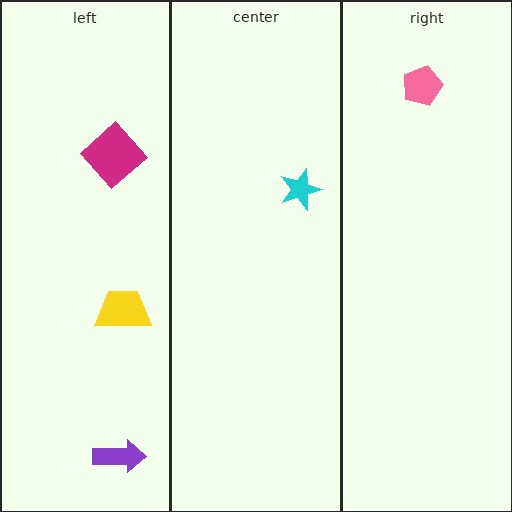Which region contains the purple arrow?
The left region.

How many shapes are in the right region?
1.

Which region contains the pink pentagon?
The right region.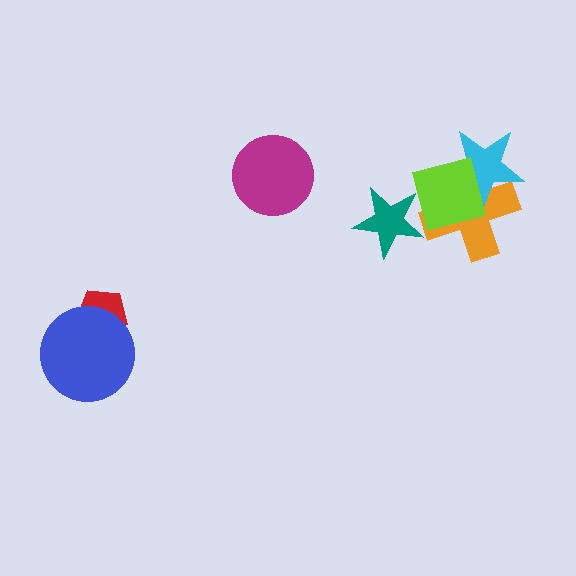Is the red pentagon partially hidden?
Yes, it is partially covered by another shape.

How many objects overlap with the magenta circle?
0 objects overlap with the magenta circle.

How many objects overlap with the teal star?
1 object overlaps with the teal star.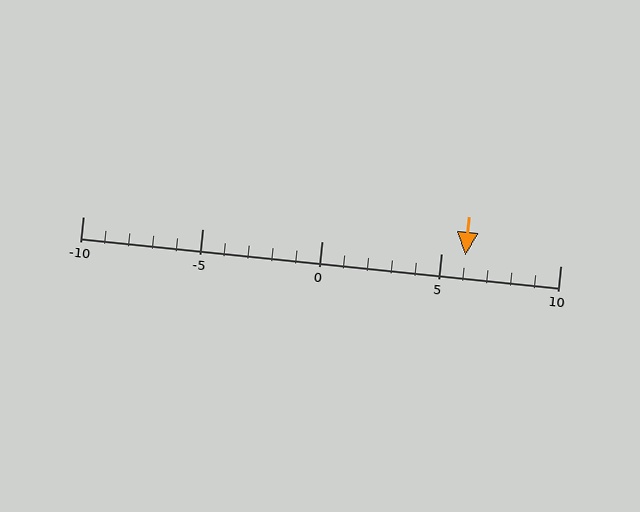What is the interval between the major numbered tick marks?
The major tick marks are spaced 5 units apart.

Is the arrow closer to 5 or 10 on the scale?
The arrow is closer to 5.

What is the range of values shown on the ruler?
The ruler shows values from -10 to 10.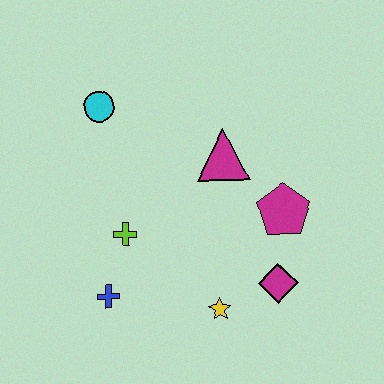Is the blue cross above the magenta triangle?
No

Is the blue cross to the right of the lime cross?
No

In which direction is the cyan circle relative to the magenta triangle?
The cyan circle is to the left of the magenta triangle.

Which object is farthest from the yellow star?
The cyan circle is farthest from the yellow star.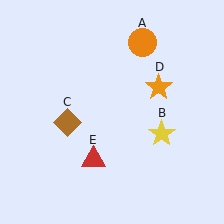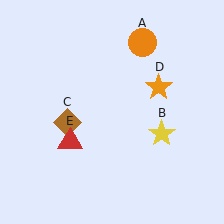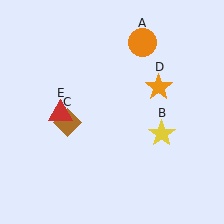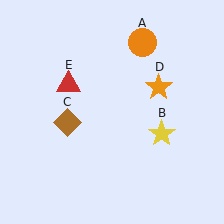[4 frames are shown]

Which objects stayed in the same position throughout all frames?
Orange circle (object A) and yellow star (object B) and brown diamond (object C) and orange star (object D) remained stationary.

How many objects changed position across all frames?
1 object changed position: red triangle (object E).